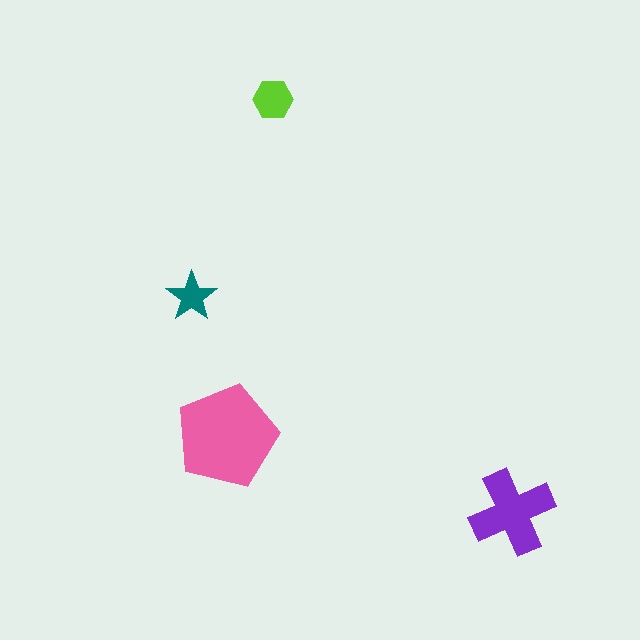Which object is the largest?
The pink pentagon.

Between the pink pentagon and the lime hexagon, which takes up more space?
The pink pentagon.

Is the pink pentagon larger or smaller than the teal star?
Larger.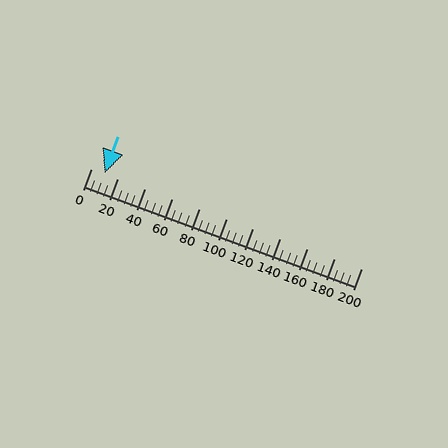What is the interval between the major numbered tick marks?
The major tick marks are spaced 20 units apart.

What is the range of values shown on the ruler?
The ruler shows values from 0 to 200.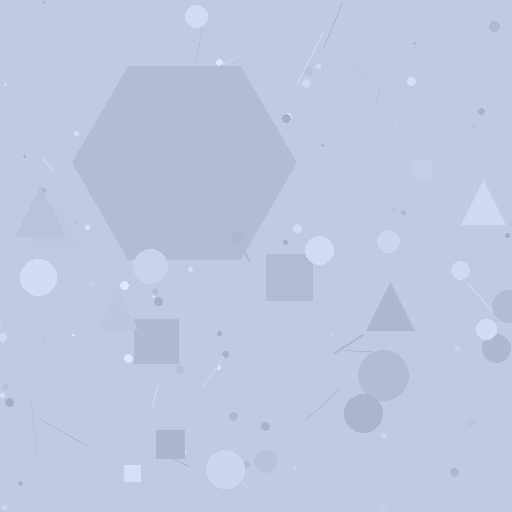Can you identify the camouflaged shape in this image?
The camouflaged shape is a hexagon.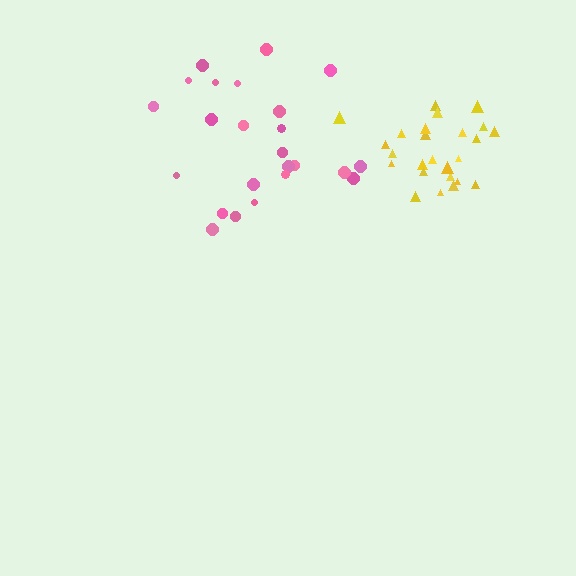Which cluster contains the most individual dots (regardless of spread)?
Yellow (25).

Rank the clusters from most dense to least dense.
yellow, pink.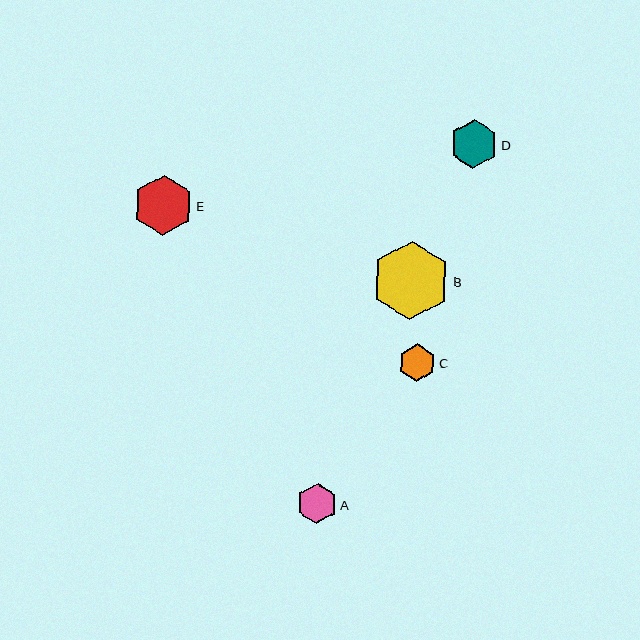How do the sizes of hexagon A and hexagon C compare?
Hexagon A and hexagon C are approximately the same size.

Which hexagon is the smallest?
Hexagon C is the smallest with a size of approximately 38 pixels.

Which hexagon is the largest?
Hexagon B is the largest with a size of approximately 79 pixels.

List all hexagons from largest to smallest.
From largest to smallest: B, E, D, A, C.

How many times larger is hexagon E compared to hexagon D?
Hexagon E is approximately 1.3 times the size of hexagon D.